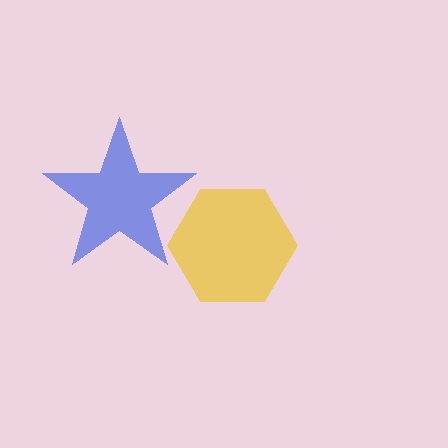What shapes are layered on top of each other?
The layered shapes are: a yellow hexagon, a blue star.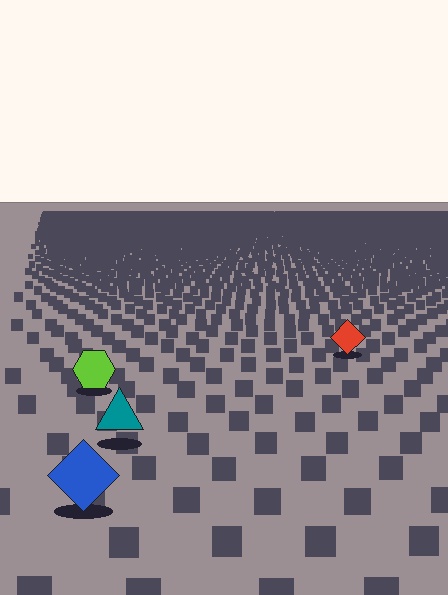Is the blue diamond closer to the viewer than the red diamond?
Yes. The blue diamond is closer — you can tell from the texture gradient: the ground texture is coarser near it.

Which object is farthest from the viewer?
The red diamond is farthest from the viewer. It appears smaller and the ground texture around it is denser.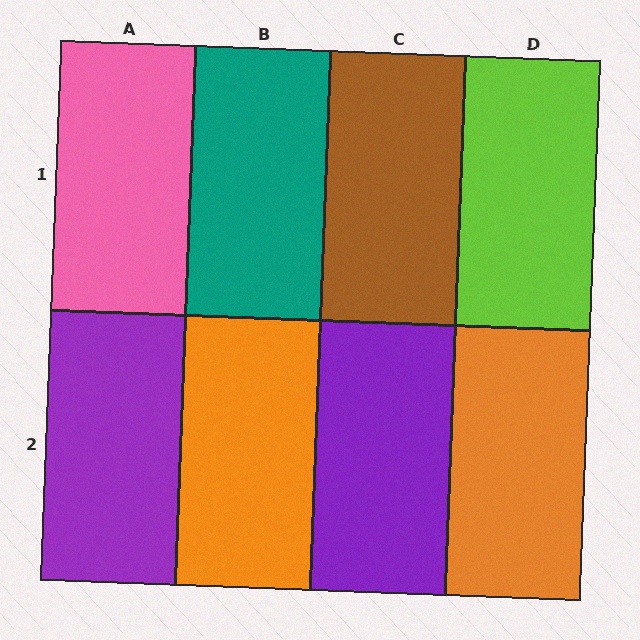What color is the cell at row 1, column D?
Lime.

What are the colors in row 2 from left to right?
Purple, orange, purple, orange.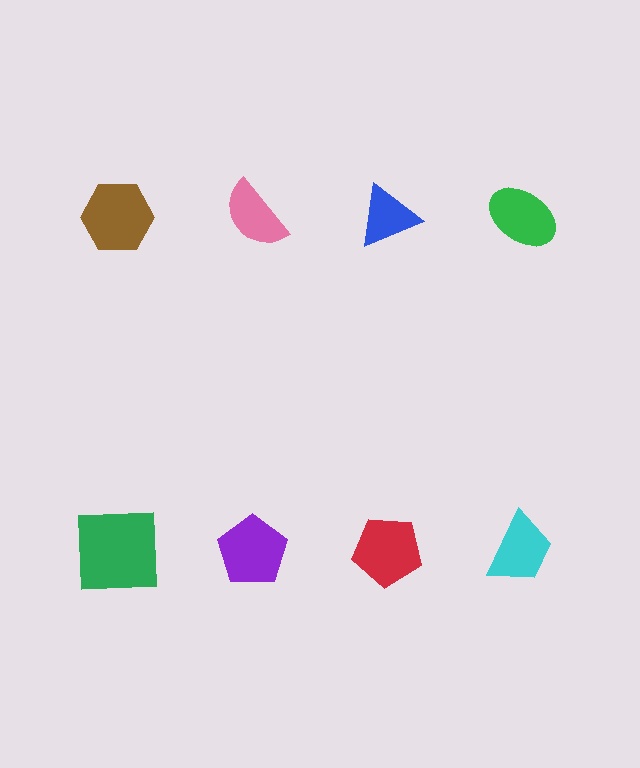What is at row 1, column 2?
A pink semicircle.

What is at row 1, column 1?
A brown hexagon.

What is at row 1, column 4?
A green ellipse.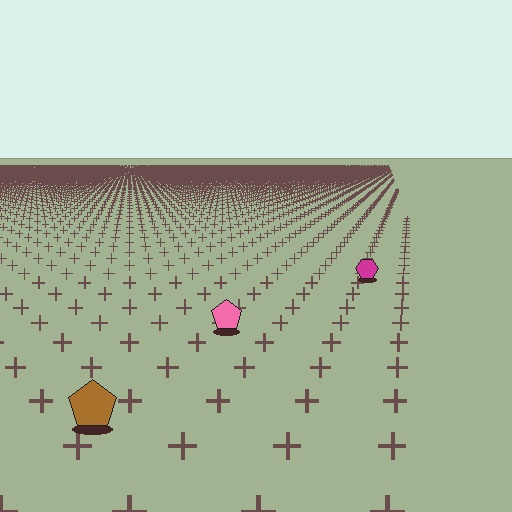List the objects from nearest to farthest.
From nearest to farthest: the brown pentagon, the pink pentagon, the magenta hexagon.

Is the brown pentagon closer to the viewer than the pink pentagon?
Yes. The brown pentagon is closer — you can tell from the texture gradient: the ground texture is coarser near it.